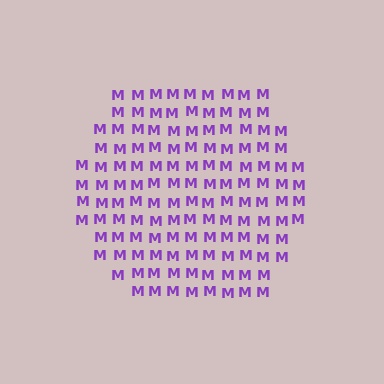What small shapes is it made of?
It is made of small letter M's.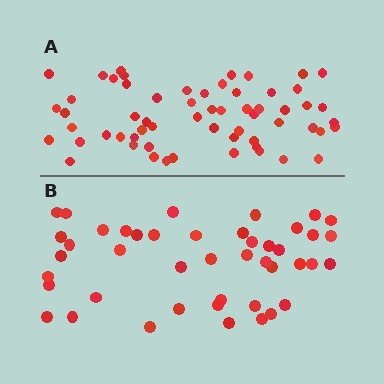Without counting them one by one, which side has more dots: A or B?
Region A (the top region) has more dots.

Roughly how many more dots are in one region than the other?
Region A has approximately 15 more dots than region B.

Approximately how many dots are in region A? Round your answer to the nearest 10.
About 60 dots.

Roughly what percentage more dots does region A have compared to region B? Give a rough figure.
About 35% more.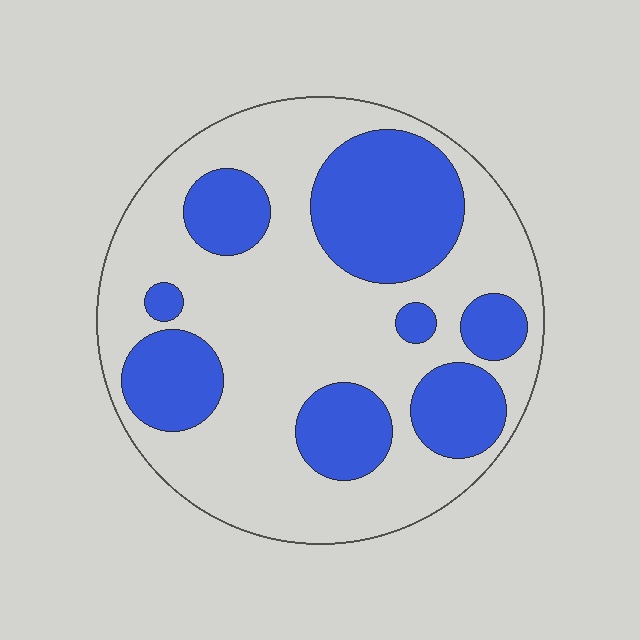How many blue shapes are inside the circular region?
8.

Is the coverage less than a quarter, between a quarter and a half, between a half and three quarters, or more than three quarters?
Between a quarter and a half.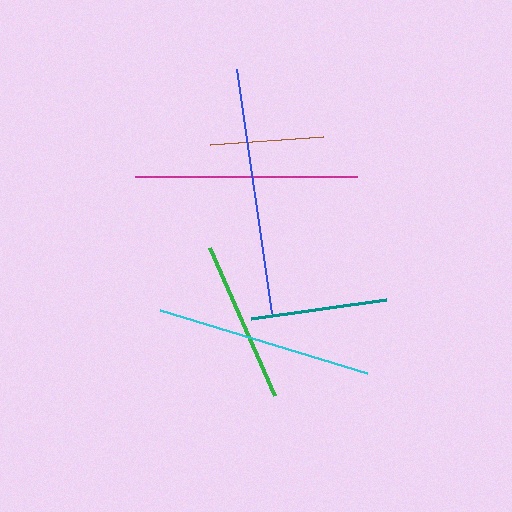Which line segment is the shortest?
The brown line is the shortest at approximately 113 pixels.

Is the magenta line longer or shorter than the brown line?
The magenta line is longer than the brown line.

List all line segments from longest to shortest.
From longest to shortest: blue, magenta, cyan, green, teal, brown.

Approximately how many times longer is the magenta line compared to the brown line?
The magenta line is approximately 2.0 times the length of the brown line.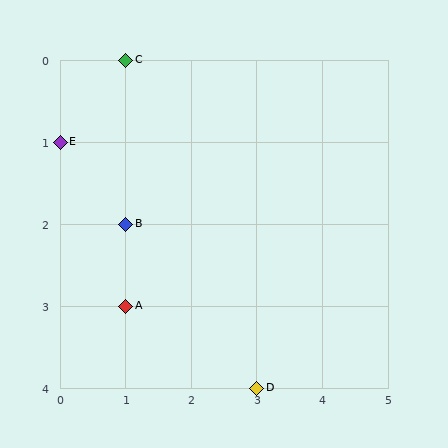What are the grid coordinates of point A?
Point A is at grid coordinates (1, 3).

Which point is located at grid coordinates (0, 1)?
Point E is at (0, 1).